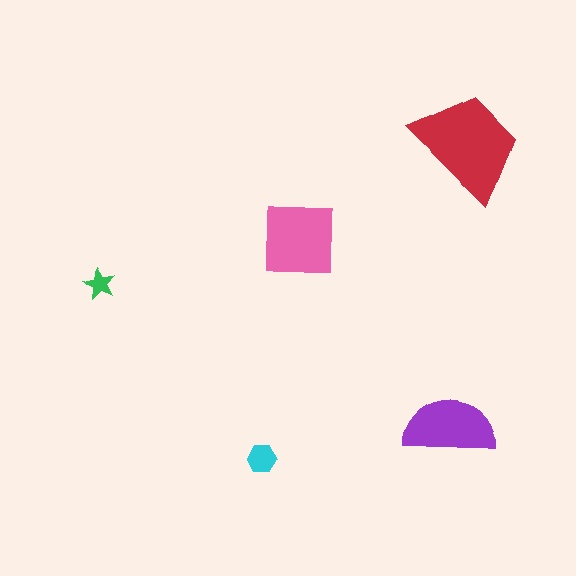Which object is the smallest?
The green star.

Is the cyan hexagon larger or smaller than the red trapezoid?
Smaller.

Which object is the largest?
The red trapezoid.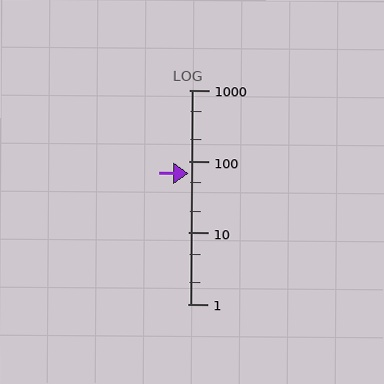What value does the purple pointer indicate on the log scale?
The pointer indicates approximately 68.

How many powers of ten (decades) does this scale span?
The scale spans 3 decades, from 1 to 1000.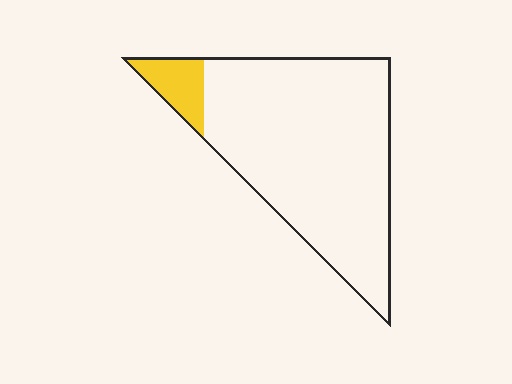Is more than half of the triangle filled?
No.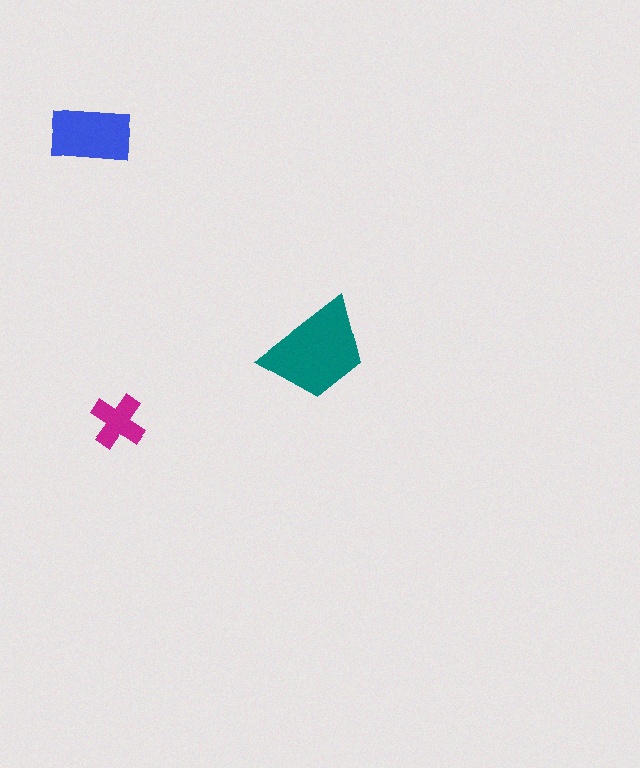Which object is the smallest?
The magenta cross.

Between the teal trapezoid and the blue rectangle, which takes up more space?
The teal trapezoid.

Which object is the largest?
The teal trapezoid.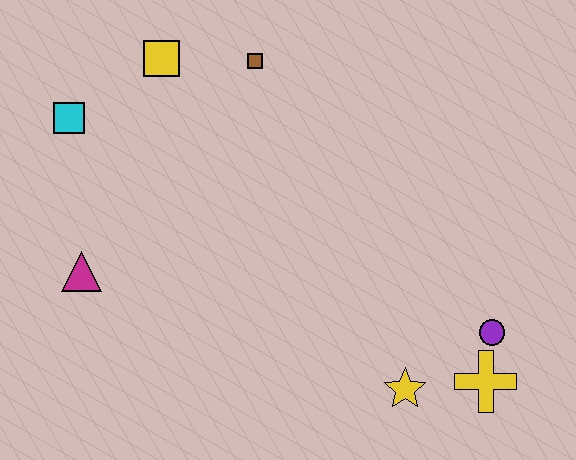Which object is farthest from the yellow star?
The cyan square is farthest from the yellow star.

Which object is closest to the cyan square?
The yellow square is closest to the cyan square.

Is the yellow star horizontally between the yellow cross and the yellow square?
Yes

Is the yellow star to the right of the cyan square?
Yes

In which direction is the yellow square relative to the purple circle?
The yellow square is to the left of the purple circle.